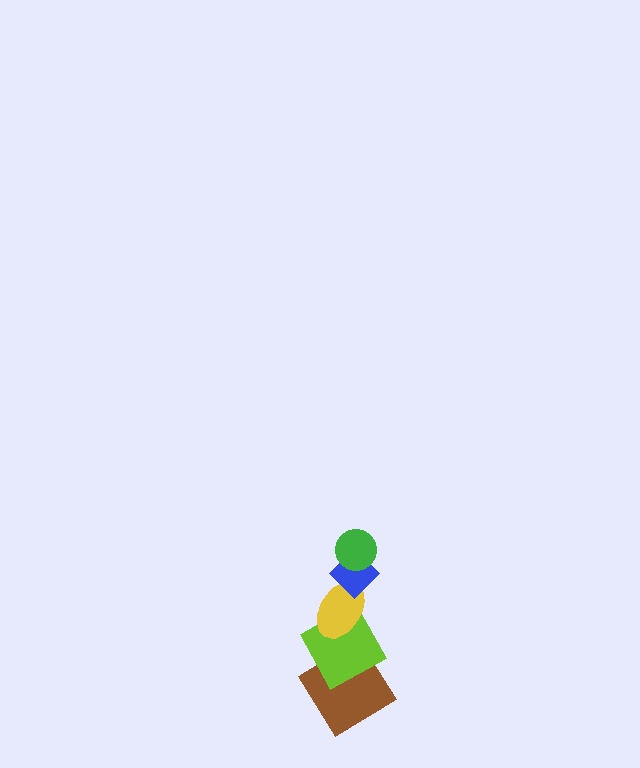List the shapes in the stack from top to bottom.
From top to bottom: the green circle, the blue diamond, the yellow ellipse, the lime square, the brown diamond.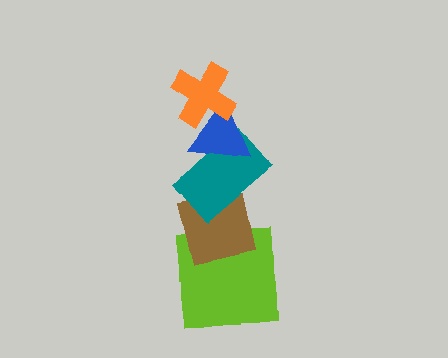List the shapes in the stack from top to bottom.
From top to bottom: the orange cross, the blue triangle, the teal rectangle, the brown square, the lime square.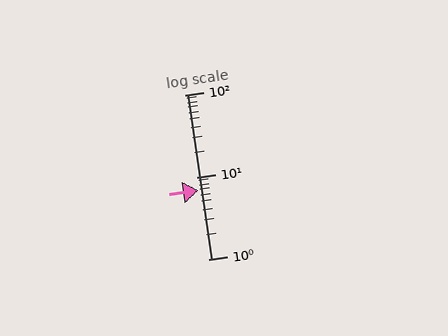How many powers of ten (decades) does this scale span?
The scale spans 2 decades, from 1 to 100.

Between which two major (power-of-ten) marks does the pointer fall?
The pointer is between 1 and 10.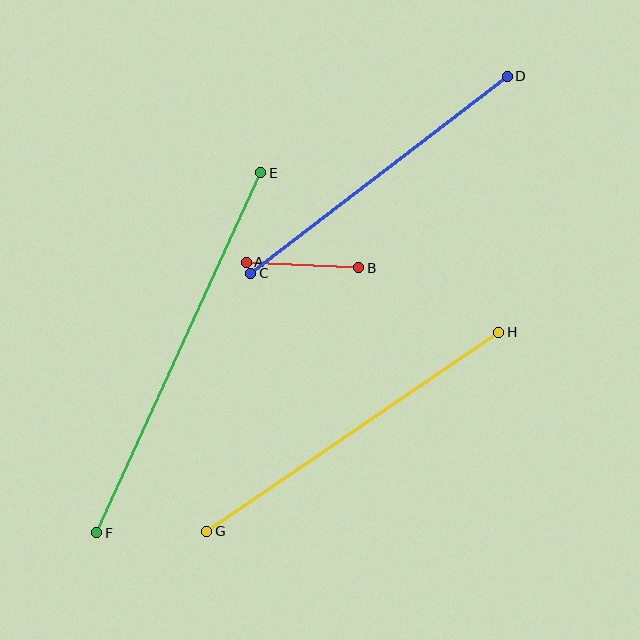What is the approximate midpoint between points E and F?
The midpoint is at approximately (179, 353) pixels.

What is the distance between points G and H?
The distance is approximately 354 pixels.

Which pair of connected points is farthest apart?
Points E and F are farthest apart.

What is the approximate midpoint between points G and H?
The midpoint is at approximately (353, 432) pixels.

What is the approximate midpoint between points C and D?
The midpoint is at approximately (379, 175) pixels.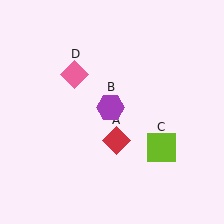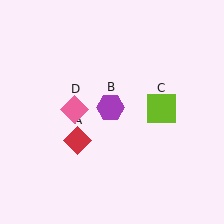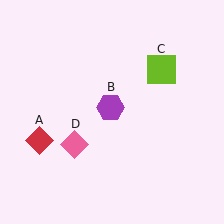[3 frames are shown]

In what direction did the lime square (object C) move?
The lime square (object C) moved up.